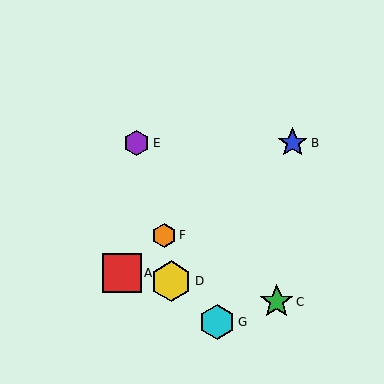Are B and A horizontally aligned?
No, B is at y≈143 and A is at y≈273.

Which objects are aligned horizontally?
Objects B, E are aligned horizontally.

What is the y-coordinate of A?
Object A is at y≈273.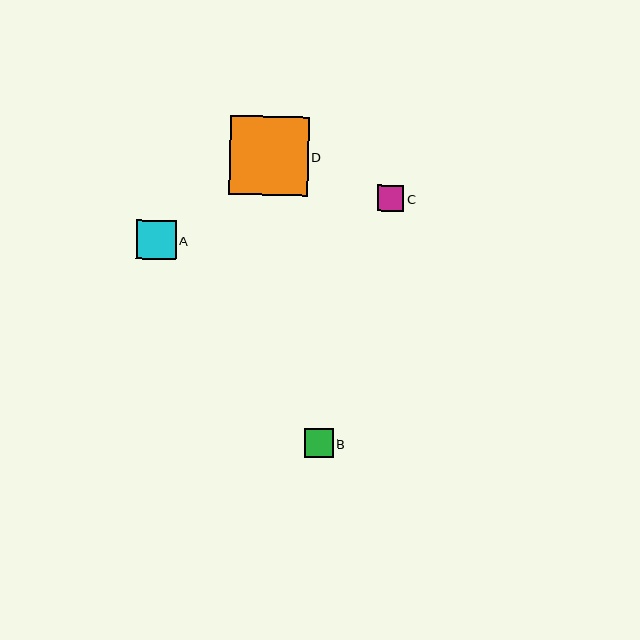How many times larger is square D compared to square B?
Square D is approximately 2.7 times the size of square B.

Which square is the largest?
Square D is the largest with a size of approximately 79 pixels.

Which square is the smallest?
Square C is the smallest with a size of approximately 27 pixels.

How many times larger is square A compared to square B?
Square A is approximately 1.4 times the size of square B.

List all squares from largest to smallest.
From largest to smallest: D, A, B, C.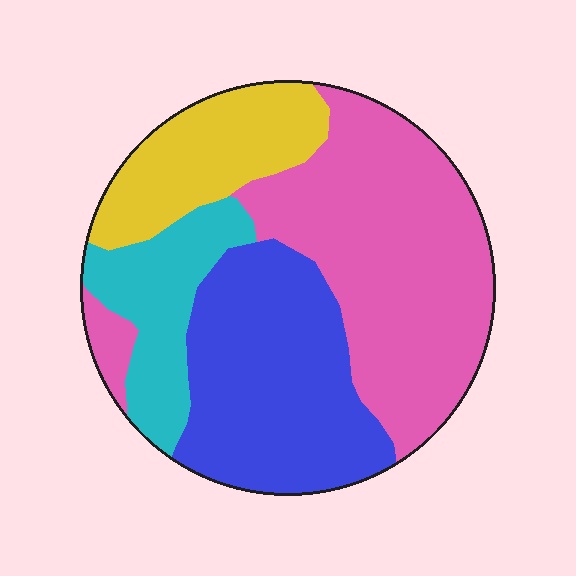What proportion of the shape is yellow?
Yellow covers 16% of the shape.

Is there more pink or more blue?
Pink.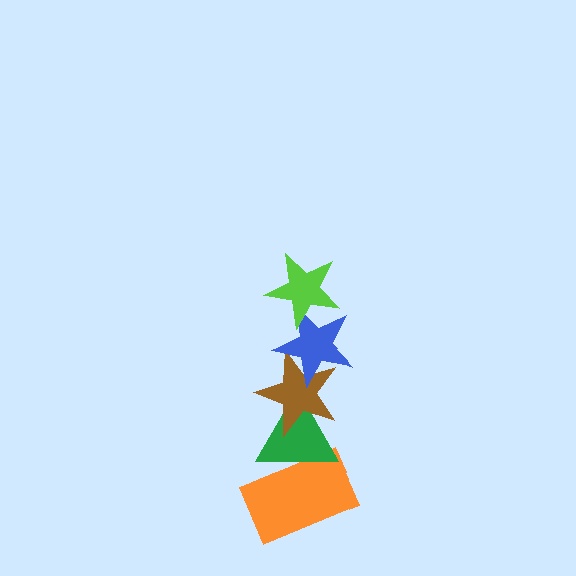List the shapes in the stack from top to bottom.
From top to bottom: the lime star, the blue star, the brown star, the green triangle, the orange rectangle.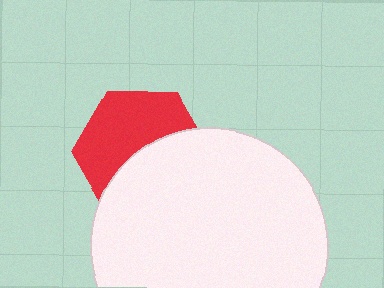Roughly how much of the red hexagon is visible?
About half of it is visible (roughly 52%).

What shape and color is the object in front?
The object in front is a white circle.